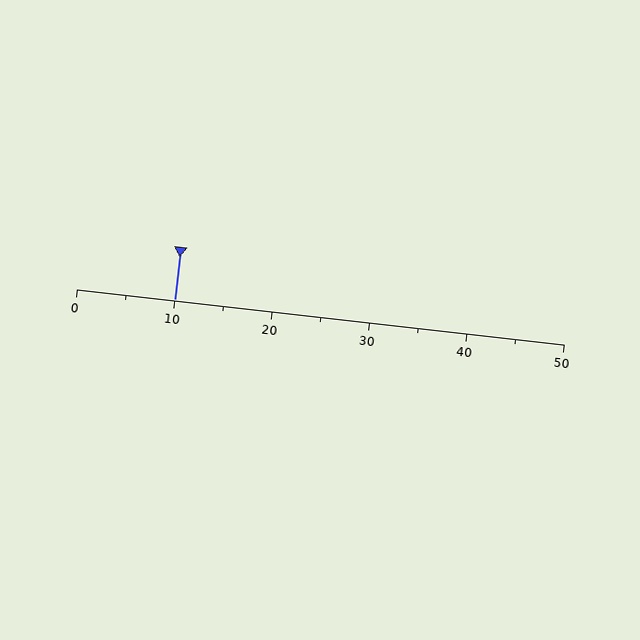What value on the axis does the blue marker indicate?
The marker indicates approximately 10.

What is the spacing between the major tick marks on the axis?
The major ticks are spaced 10 apart.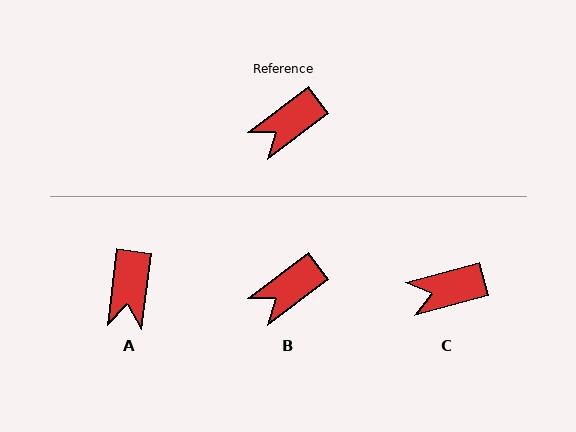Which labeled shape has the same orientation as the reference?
B.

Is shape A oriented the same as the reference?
No, it is off by about 46 degrees.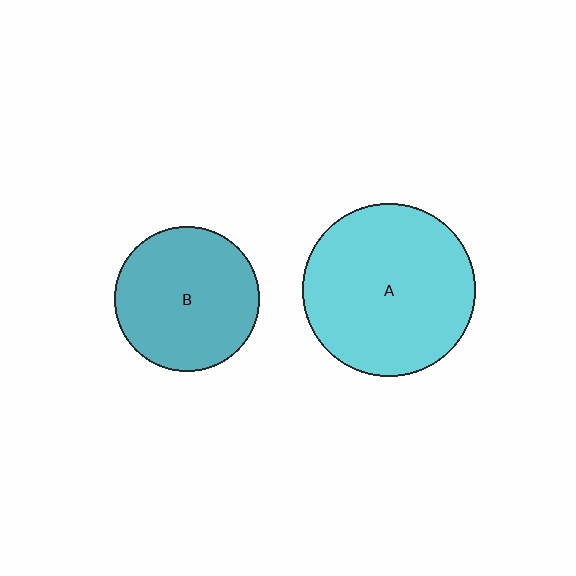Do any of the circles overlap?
No, none of the circles overlap.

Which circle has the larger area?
Circle A (cyan).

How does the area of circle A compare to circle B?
Approximately 1.4 times.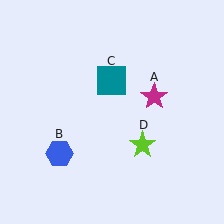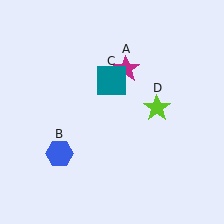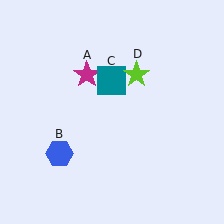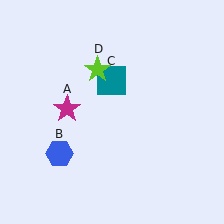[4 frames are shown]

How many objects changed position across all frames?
2 objects changed position: magenta star (object A), lime star (object D).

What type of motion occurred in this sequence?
The magenta star (object A), lime star (object D) rotated counterclockwise around the center of the scene.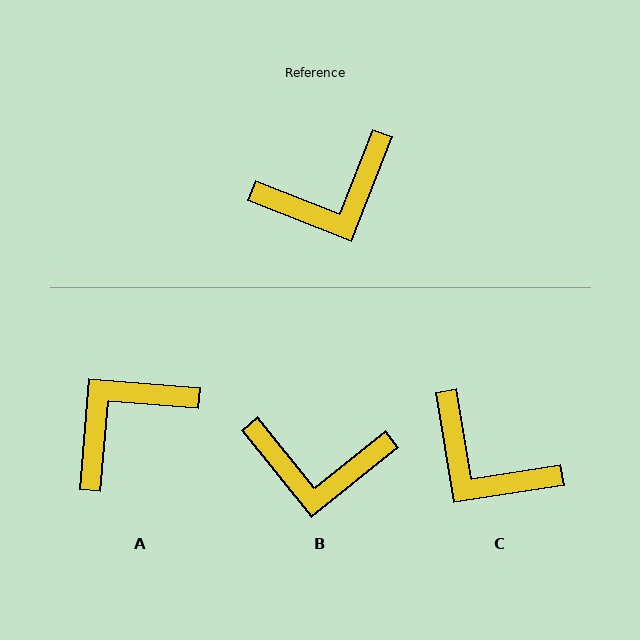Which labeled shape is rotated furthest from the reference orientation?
A, about 164 degrees away.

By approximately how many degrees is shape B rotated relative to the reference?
Approximately 30 degrees clockwise.